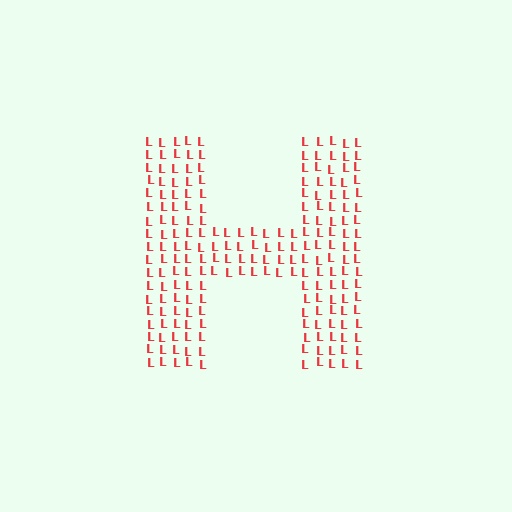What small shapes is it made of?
It is made of small letter L's.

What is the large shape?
The large shape is the letter H.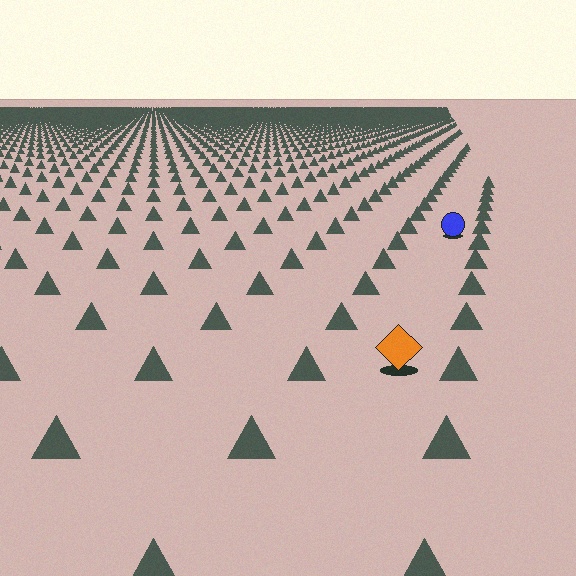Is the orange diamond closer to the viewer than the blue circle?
Yes. The orange diamond is closer — you can tell from the texture gradient: the ground texture is coarser near it.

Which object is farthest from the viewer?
The blue circle is farthest from the viewer. It appears smaller and the ground texture around it is denser.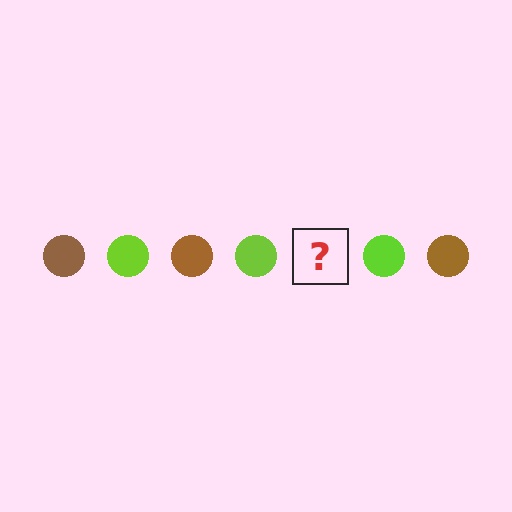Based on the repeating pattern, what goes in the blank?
The blank should be a brown circle.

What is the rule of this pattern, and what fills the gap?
The rule is that the pattern cycles through brown, lime circles. The gap should be filled with a brown circle.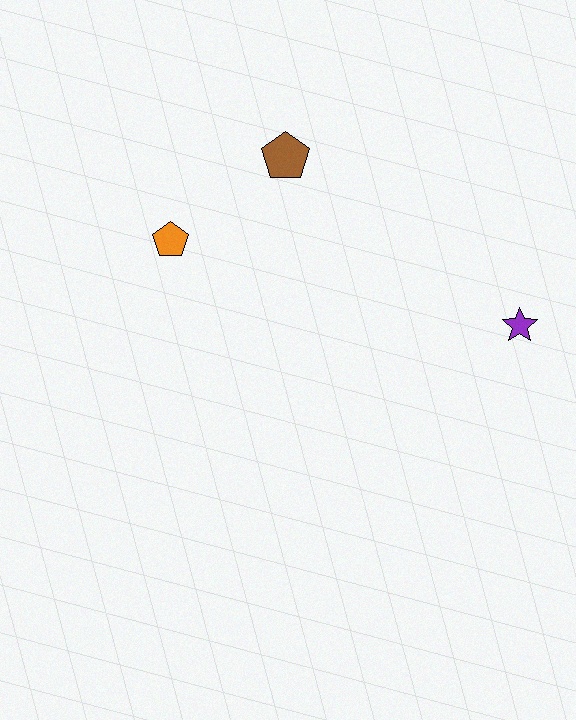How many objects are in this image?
There are 3 objects.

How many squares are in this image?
There are no squares.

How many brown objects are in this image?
There is 1 brown object.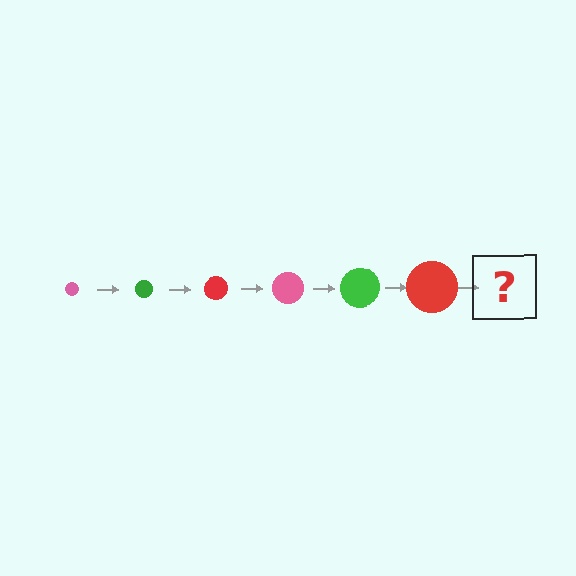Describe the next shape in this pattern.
It should be a pink circle, larger than the previous one.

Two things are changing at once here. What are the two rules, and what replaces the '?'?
The two rules are that the circle grows larger each step and the color cycles through pink, green, and red. The '?' should be a pink circle, larger than the previous one.